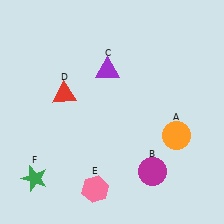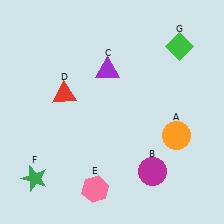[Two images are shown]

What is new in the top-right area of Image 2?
A green diamond (G) was added in the top-right area of Image 2.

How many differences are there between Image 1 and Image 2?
There is 1 difference between the two images.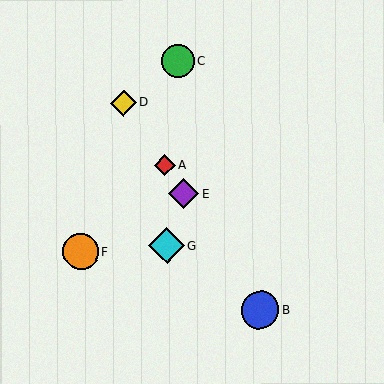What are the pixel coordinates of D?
Object D is at (124, 103).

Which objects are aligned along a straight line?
Objects A, B, D, E are aligned along a straight line.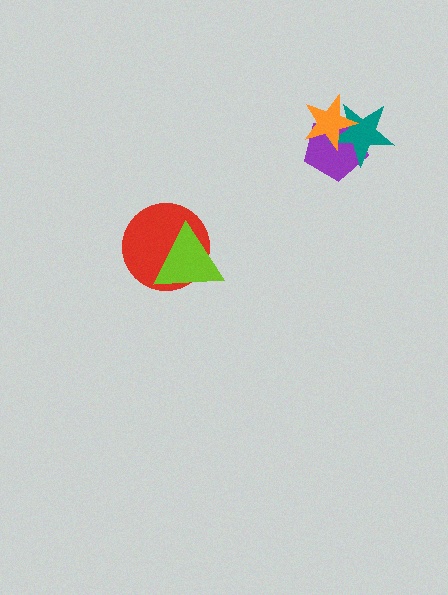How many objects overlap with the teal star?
2 objects overlap with the teal star.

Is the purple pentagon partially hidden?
Yes, it is partially covered by another shape.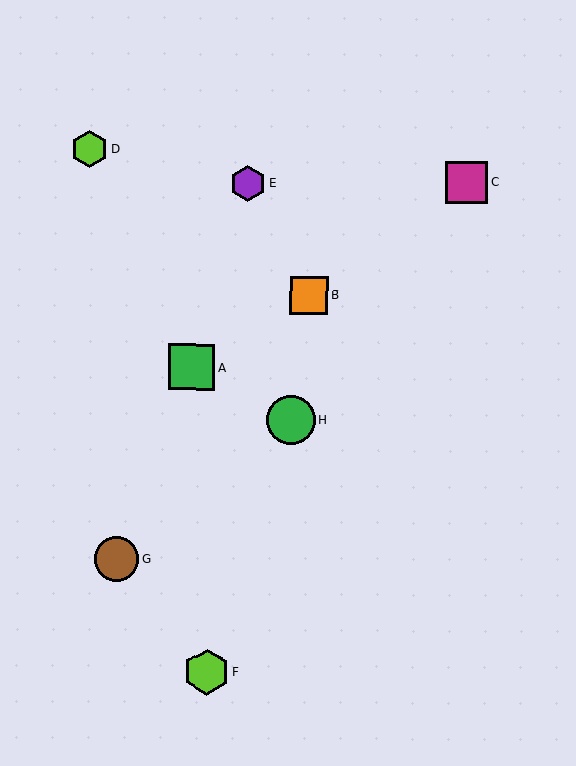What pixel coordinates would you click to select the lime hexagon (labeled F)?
Click at (207, 672) to select the lime hexagon F.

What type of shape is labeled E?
Shape E is a purple hexagon.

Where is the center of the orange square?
The center of the orange square is at (309, 295).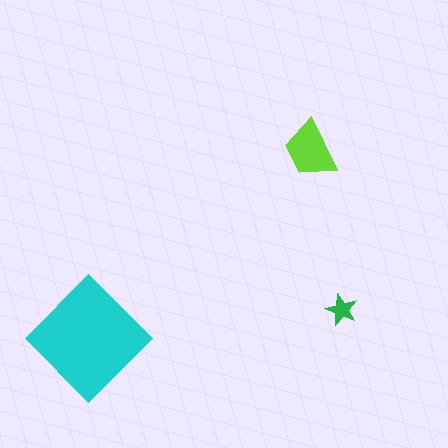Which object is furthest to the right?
The green star is rightmost.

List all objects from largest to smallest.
The cyan diamond, the lime trapezoid, the green star.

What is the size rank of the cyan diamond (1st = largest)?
1st.